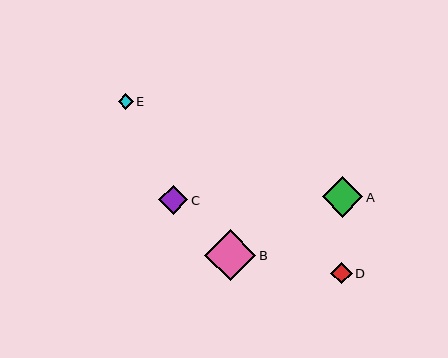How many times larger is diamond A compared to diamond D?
Diamond A is approximately 1.9 times the size of diamond D.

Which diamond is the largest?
Diamond B is the largest with a size of approximately 51 pixels.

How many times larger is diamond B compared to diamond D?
Diamond B is approximately 2.3 times the size of diamond D.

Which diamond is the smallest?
Diamond E is the smallest with a size of approximately 15 pixels.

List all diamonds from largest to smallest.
From largest to smallest: B, A, C, D, E.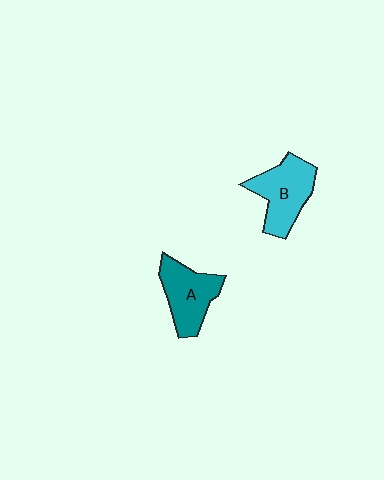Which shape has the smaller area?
Shape A (teal).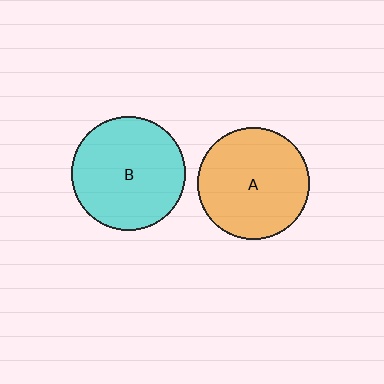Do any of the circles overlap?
No, none of the circles overlap.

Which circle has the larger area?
Circle B (cyan).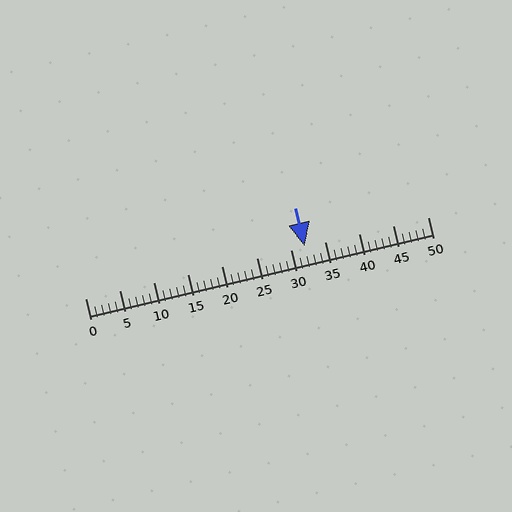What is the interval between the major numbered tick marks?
The major tick marks are spaced 5 units apart.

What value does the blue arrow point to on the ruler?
The blue arrow points to approximately 32.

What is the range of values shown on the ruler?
The ruler shows values from 0 to 50.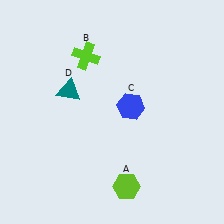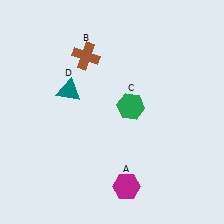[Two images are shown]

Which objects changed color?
A changed from lime to magenta. B changed from lime to brown. C changed from blue to green.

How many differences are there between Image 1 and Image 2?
There are 3 differences between the two images.